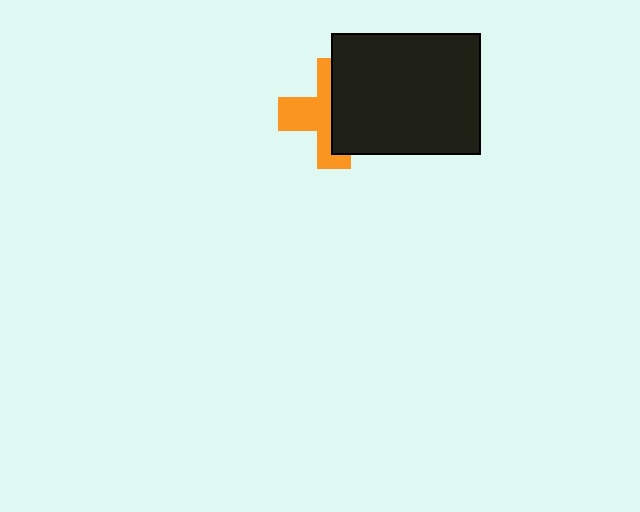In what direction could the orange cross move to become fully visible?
The orange cross could move left. That would shift it out from behind the black rectangle entirely.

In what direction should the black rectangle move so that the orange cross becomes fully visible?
The black rectangle should move right. That is the shortest direction to clear the overlap and leave the orange cross fully visible.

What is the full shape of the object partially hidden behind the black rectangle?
The partially hidden object is an orange cross.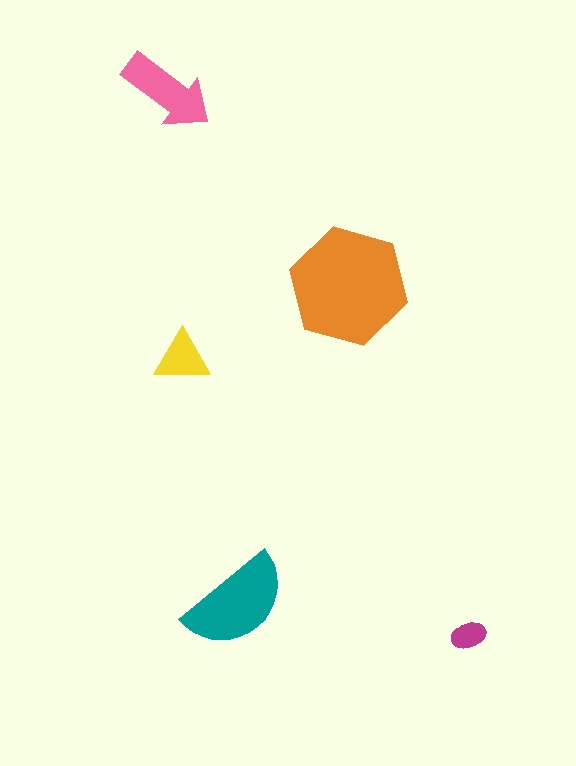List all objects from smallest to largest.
The magenta ellipse, the yellow triangle, the pink arrow, the teal semicircle, the orange hexagon.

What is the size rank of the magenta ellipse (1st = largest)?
5th.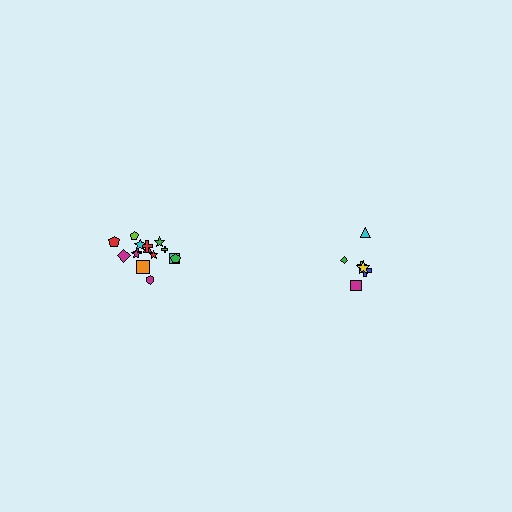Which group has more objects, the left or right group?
The left group.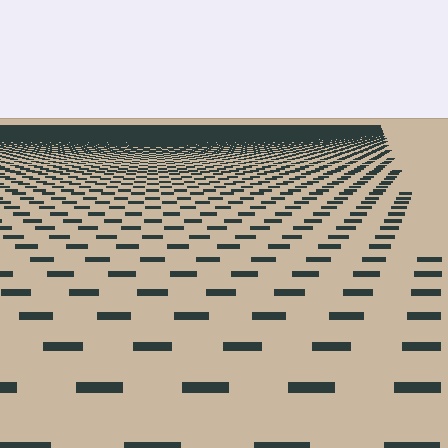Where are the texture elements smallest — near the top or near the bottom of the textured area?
Near the top.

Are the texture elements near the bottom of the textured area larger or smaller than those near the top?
Larger. Near the bottom, elements are closer to the viewer and appear at a bigger on-screen size.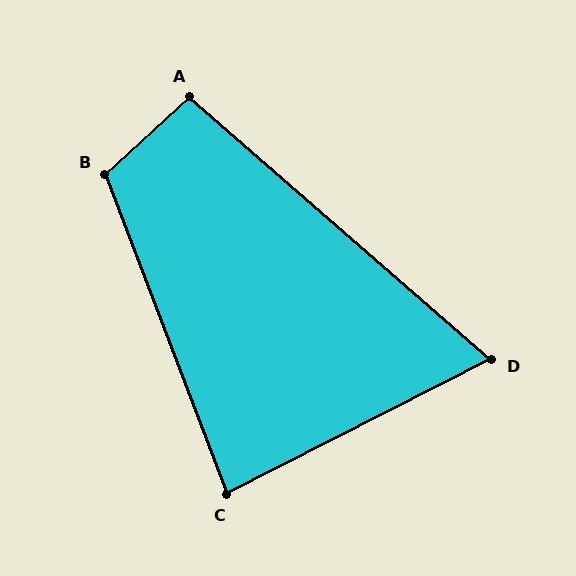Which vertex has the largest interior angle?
B, at approximately 112 degrees.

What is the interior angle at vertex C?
Approximately 84 degrees (acute).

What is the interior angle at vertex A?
Approximately 96 degrees (obtuse).